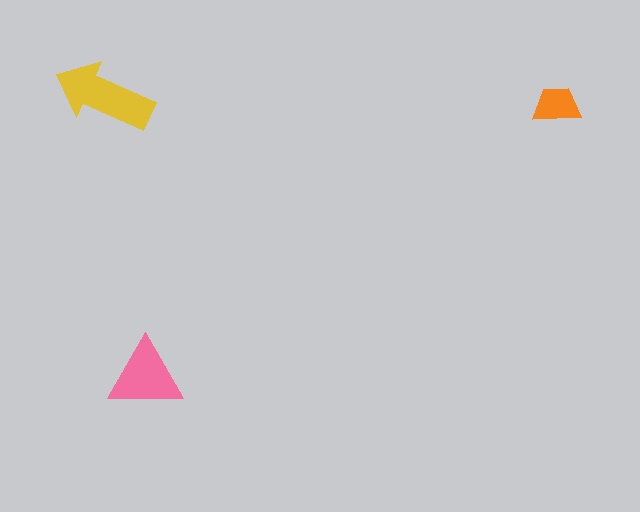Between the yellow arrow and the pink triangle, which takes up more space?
The yellow arrow.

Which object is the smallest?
The orange trapezoid.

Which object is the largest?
The yellow arrow.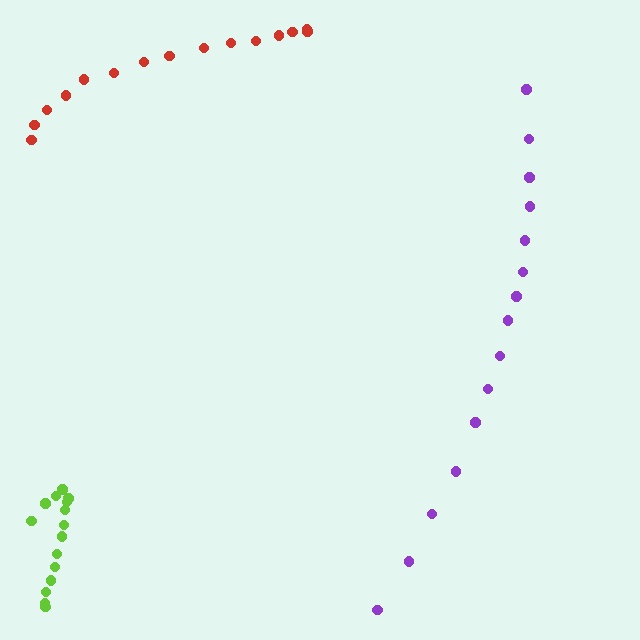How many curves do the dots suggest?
There are 3 distinct paths.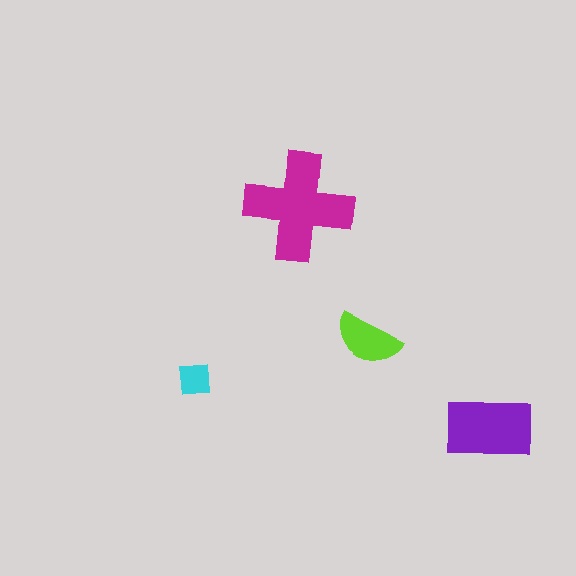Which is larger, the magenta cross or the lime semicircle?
The magenta cross.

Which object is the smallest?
The cyan square.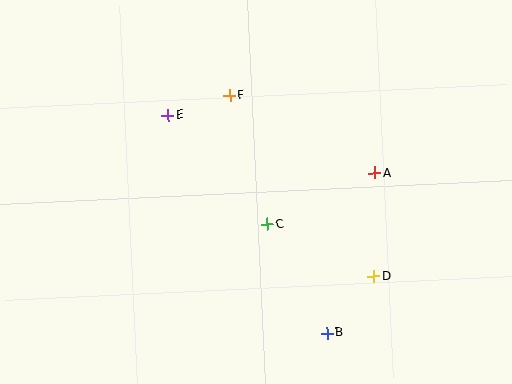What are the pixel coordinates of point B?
Point B is at (327, 333).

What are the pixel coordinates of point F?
Point F is at (230, 96).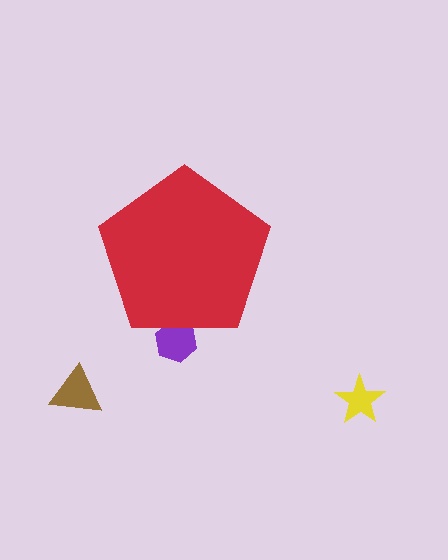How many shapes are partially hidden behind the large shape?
1 shape is partially hidden.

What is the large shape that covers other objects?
A red pentagon.